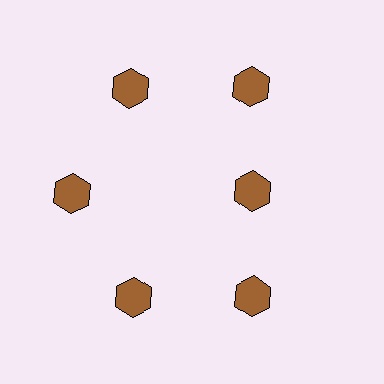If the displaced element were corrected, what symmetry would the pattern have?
It would have 6-fold rotational symmetry — the pattern would map onto itself every 60 degrees.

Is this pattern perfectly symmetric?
No. The 6 brown hexagons are arranged in a ring, but one element near the 3 o'clock position is pulled inward toward the center, breaking the 6-fold rotational symmetry.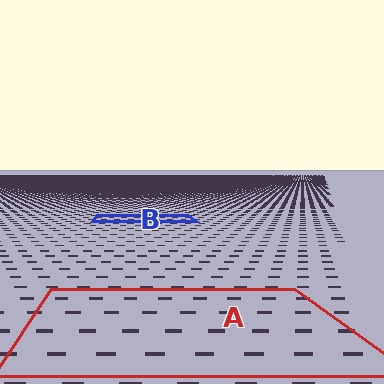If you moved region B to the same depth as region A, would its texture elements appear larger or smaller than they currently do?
They would appear larger. At a closer depth, the same texture elements are projected at a bigger on-screen size.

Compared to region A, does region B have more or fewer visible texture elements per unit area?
Region B has more texture elements per unit area — they are packed more densely because it is farther away.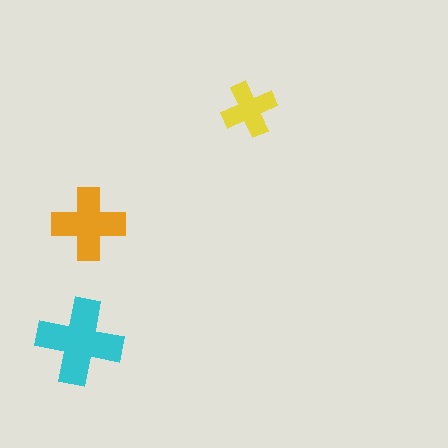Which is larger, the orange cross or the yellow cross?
The orange one.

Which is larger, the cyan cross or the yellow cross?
The cyan one.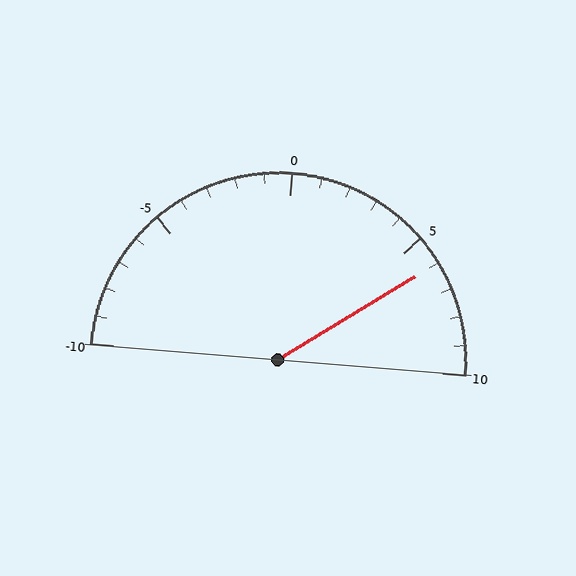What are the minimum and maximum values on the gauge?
The gauge ranges from -10 to 10.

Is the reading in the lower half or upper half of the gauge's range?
The reading is in the upper half of the range (-10 to 10).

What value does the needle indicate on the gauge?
The needle indicates approximately 6.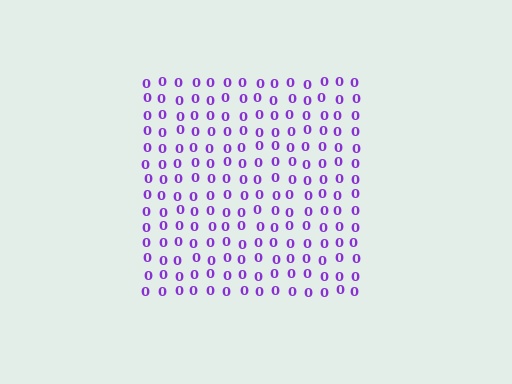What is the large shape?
The large shape is a square.